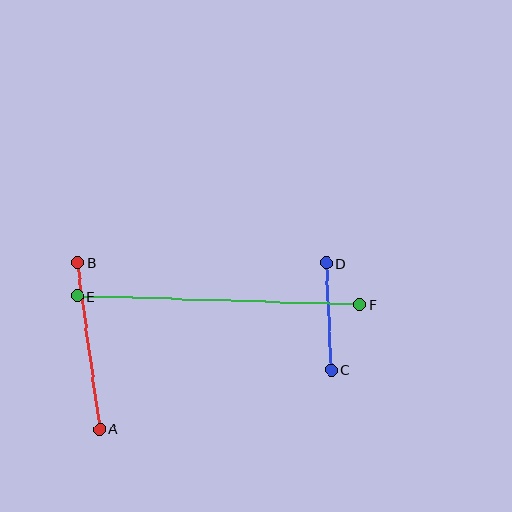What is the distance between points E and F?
The distance is approximately 282 pixels.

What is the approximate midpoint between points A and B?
The midpoint is at approximately (89, 346) pixels.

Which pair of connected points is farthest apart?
Points E and F are farthest apart.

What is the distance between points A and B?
The distance is approximately 168 pixels.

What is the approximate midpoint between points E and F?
The midpoint is at approximately (219, 301) pixels.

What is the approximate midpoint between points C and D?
The midpoint is at approximately (329, 316) pixels.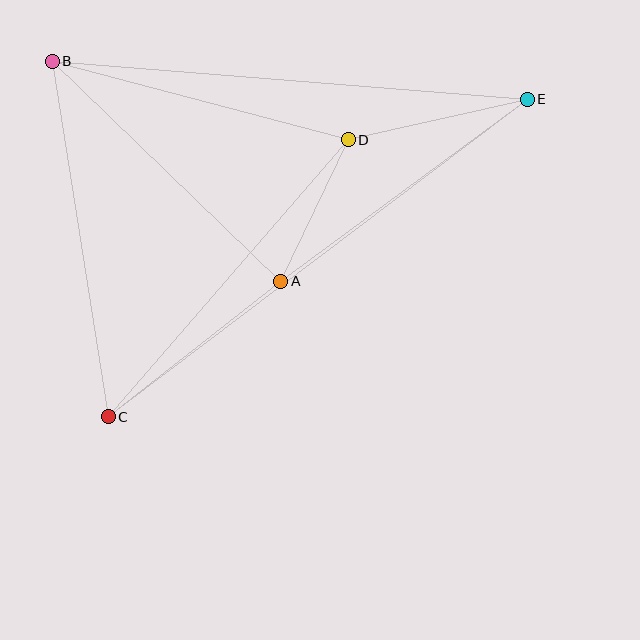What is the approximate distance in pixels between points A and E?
The distance between A and E is approximately 306 pixels.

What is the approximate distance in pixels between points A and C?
The distance between A and C is approximately 219 pixels.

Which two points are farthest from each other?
Points C and E are farthest from each other.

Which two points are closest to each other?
Points A and D are closest to each other.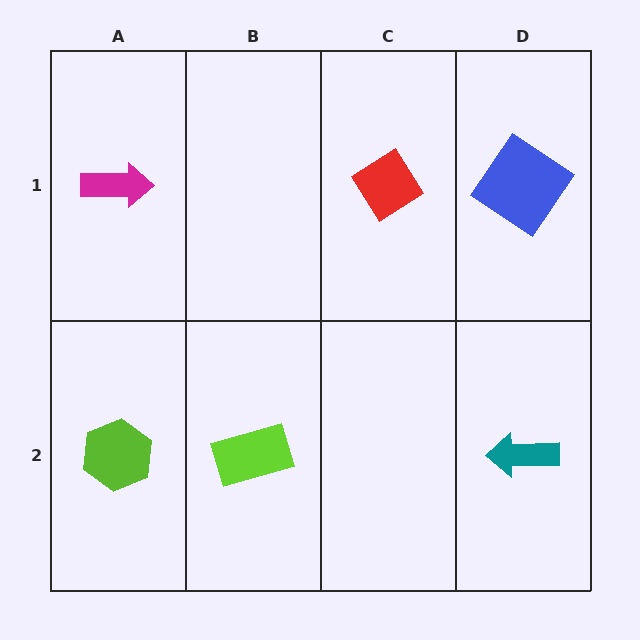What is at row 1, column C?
A red diamond.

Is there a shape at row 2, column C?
No, that cell is empty.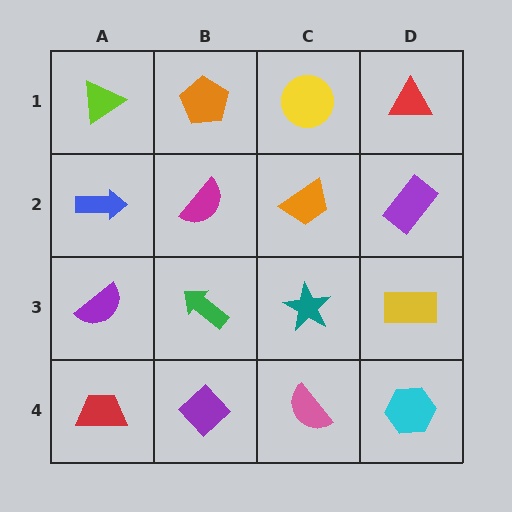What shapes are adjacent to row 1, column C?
An orange trapezoid (row 2, column C), an orange pentagon (row 1, column B), a red triangle (row 1, column D).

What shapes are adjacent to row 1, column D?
A purple rectangle (row 2, column D), a yellow circle (row 1, column C).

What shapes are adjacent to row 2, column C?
A yellow circle (row 1, column C), a teal star (row 3, column C), a magenta semicircle (row 2, column B), a purple rectangle (row 2, column D).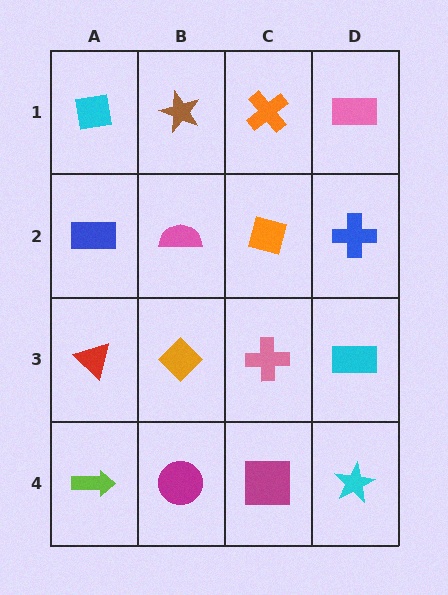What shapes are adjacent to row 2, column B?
A brown star (row 1, column B), an orange diamond (row 3, column B), a blue rectangle (row 2, column A), an orange square (row 2, column C).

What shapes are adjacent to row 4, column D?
A cyan rectangle (row 3, column D), a magenta square (row 4, column C).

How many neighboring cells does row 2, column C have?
4.